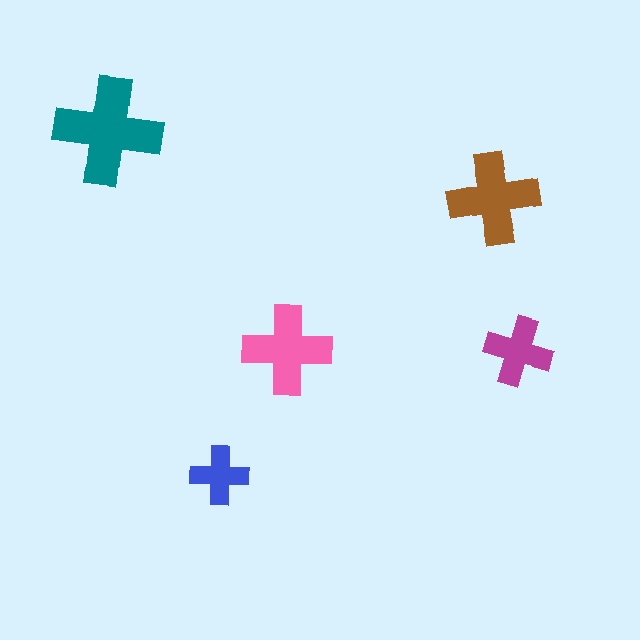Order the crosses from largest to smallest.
the teal one, the brown one, the pink one, the magenta one, the blue one.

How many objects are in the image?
There are 5 objects in the image.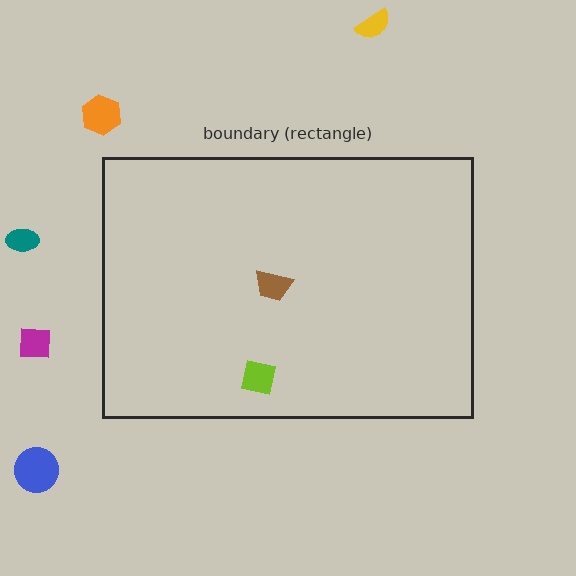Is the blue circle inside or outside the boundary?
Outside.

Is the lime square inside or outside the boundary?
Inside.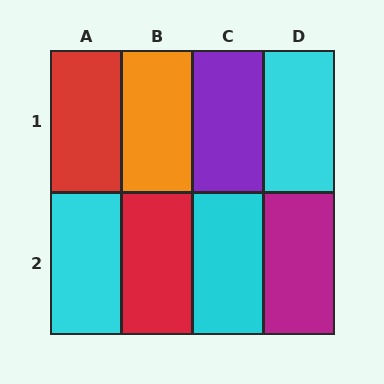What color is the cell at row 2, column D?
Magenta.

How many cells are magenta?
1 cell is magenta.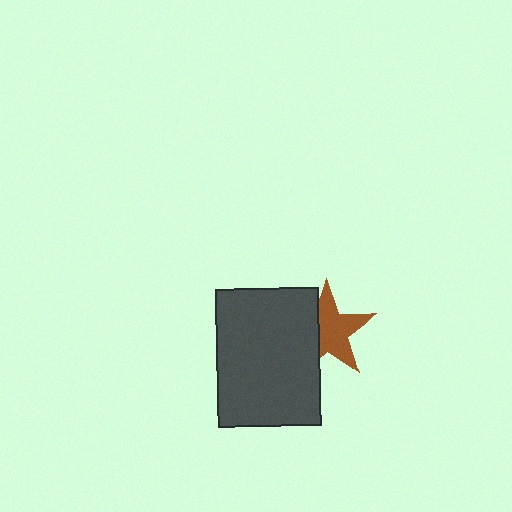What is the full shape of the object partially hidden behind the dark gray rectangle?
The partially hidden object is a brown star.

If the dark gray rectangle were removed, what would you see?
You would see the complete brown star.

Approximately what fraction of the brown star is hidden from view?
Roughly 34% of the brown star is hidden behind the dark gray rectangle.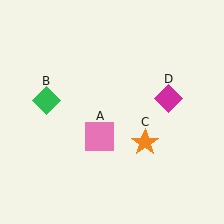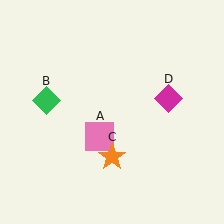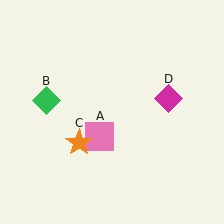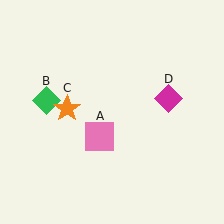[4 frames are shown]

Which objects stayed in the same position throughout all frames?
Pink square (object A) and green diamond (object B) and magenta diamond (object D) remained stationary.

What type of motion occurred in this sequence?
The orange star (object C) rotated clockwise around the center of the scene.